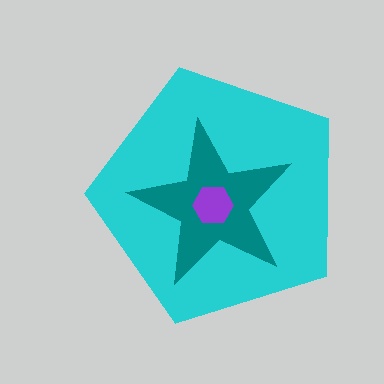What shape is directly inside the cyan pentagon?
The teal star.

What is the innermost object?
The purple hexagon.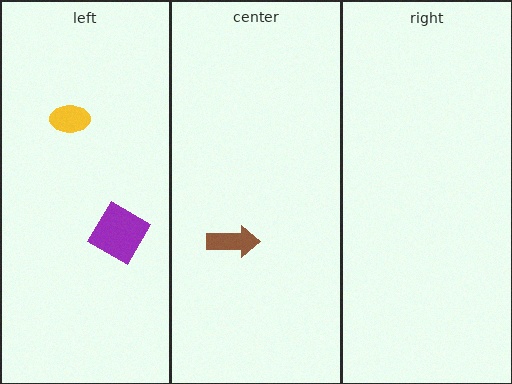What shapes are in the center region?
The brown arrow.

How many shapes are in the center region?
1.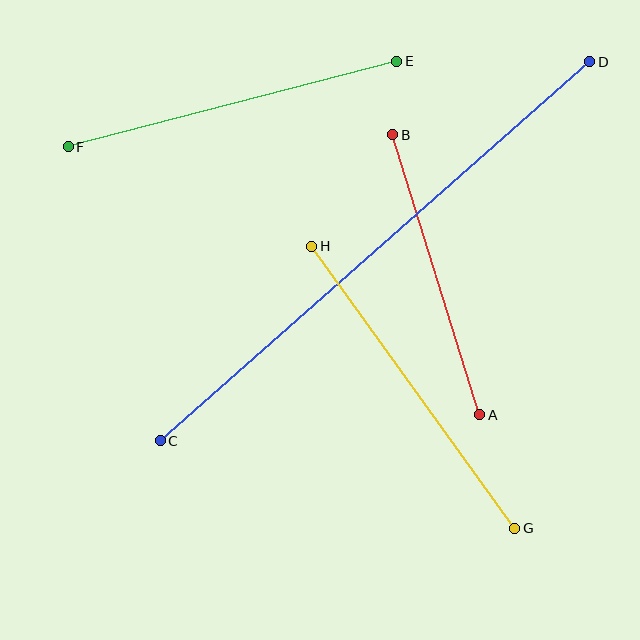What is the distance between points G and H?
The distance is approximately 348 pixels.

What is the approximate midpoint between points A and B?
The midpoint is at approximately (436, 275) pixels.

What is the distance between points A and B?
The distance is approximately 293 pixels.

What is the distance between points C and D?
The distance is approximately 573 pixels.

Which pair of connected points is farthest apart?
Points C and D are farthest apart.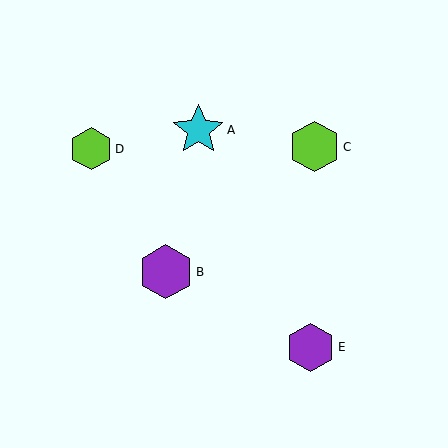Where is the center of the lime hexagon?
The center of the lime hexagon is at (315, 147).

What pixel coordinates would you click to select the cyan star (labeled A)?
Click at (198, 130) to select the cyan star A.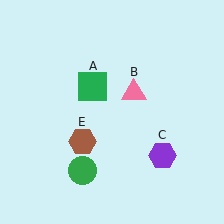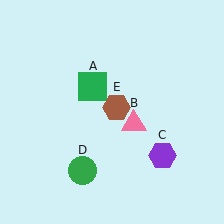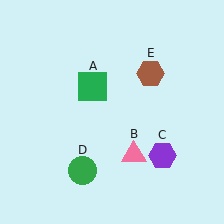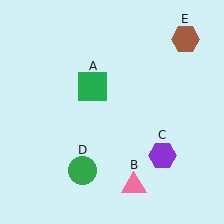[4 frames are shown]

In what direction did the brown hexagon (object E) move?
The brown hexagon (object E) moved up and to the right.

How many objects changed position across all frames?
2 objects changed position: pink triangle (object B), brown hexagon (object E).